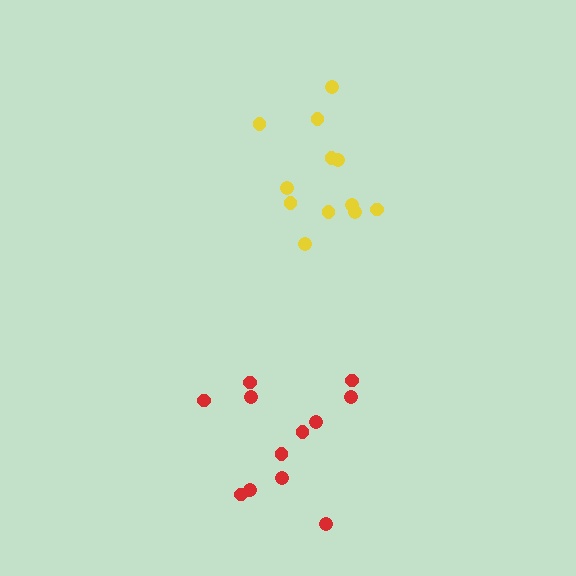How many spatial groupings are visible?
There are 2 spatial groupings.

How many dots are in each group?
Group 1: 12 dots, Group 2: 12 dots (24 total).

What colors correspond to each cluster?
The clusters are colored: yellow, red.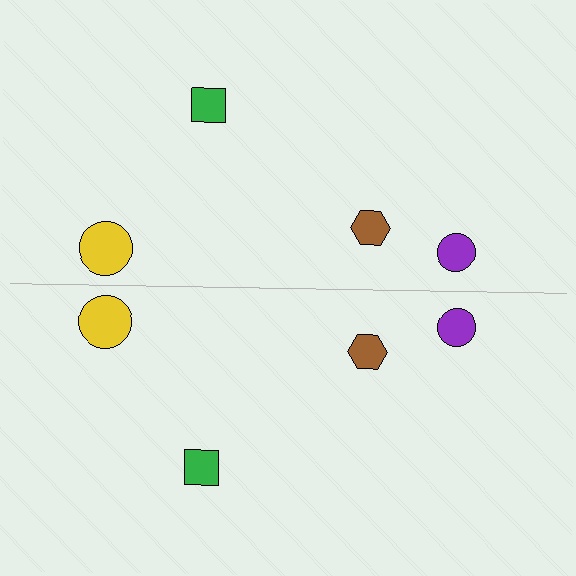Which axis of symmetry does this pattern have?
The pattern has a horizontal axis of symmetry running through the center of the image.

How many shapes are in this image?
There are 8 shapes in this image.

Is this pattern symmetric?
Yes, this pattern has bilateral (reflection) symmetry.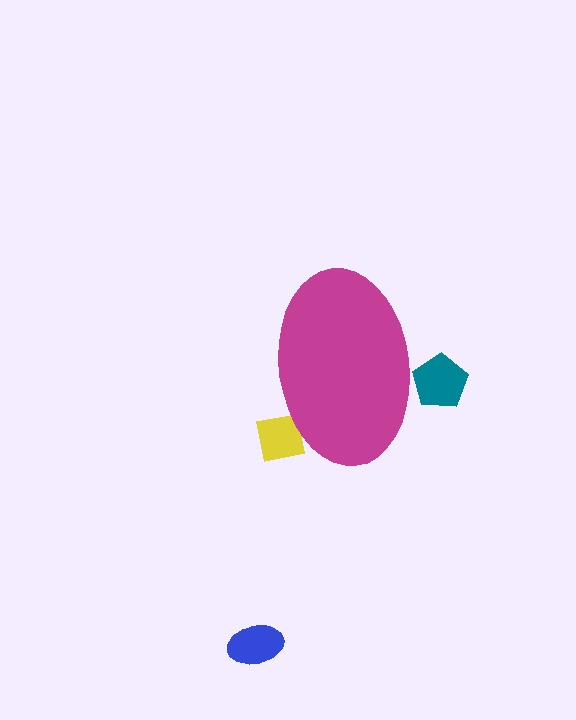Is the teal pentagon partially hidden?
Yes, the teal pentagon is partially hidden behind the magenta ellipse.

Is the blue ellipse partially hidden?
No, the blue ellipse is fully visible.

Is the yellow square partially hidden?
Yes, the yellow square is partially hidden behind the magenta ellipse.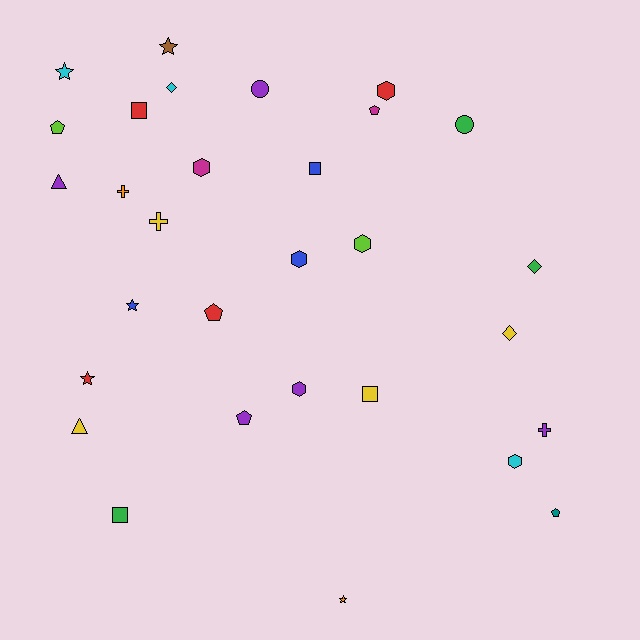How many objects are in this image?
There are 30 objects.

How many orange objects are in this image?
There are 2 orange objects.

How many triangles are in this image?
There are 2 triangles.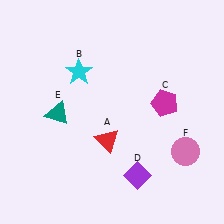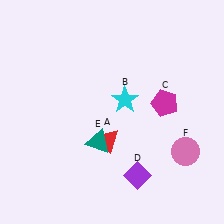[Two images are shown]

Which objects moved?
The objects that moved are: the cyan star (B), the teal triangle (E).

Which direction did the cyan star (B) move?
The cyan star (B) moved right.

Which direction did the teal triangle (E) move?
The teal triangle (E) moved right.